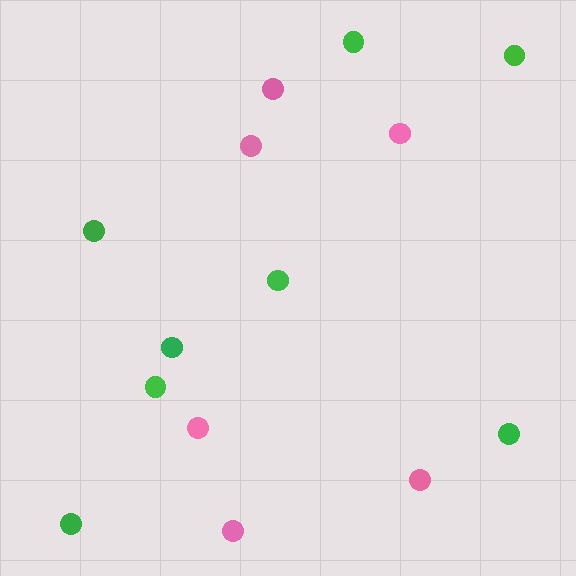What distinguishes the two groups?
There are 2 groups: one group of pink circles (6) and one group of green circles (8).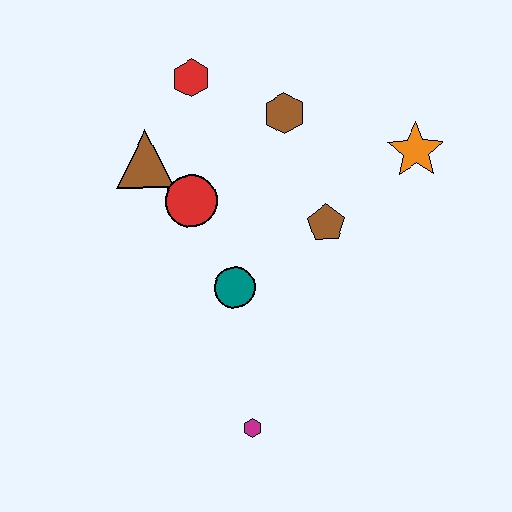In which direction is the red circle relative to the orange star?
The red circle is to the left of the orange star.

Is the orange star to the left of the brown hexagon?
No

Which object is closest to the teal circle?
The red circle is closest to the teal circle.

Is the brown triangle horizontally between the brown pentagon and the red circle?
No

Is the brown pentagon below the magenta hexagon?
No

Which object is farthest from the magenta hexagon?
The red hexagon is farthest from the magenta hexagon.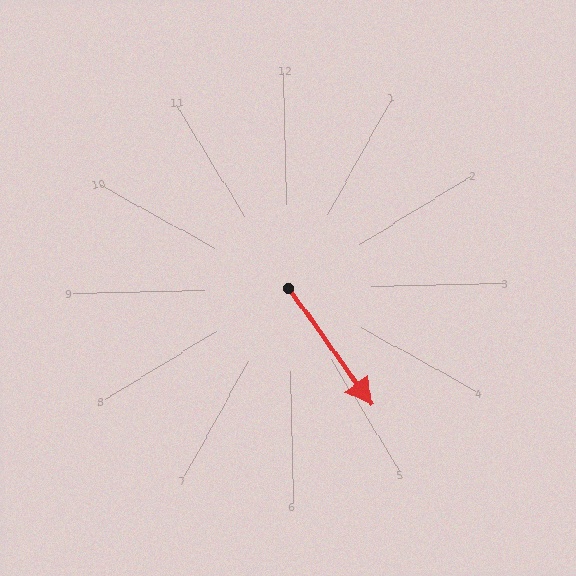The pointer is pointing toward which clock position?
Roughly 5 o'clock.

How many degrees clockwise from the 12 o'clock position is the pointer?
Approximately 146 degrees.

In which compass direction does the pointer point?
Southeast.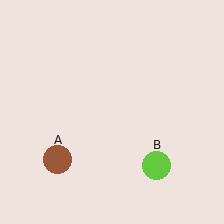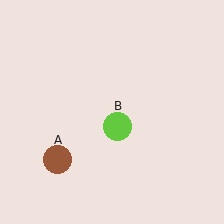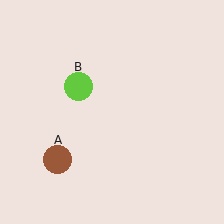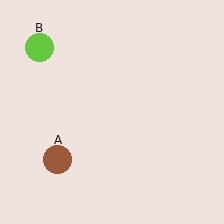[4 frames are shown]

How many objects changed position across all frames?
1 object changed position: lime circle (object B).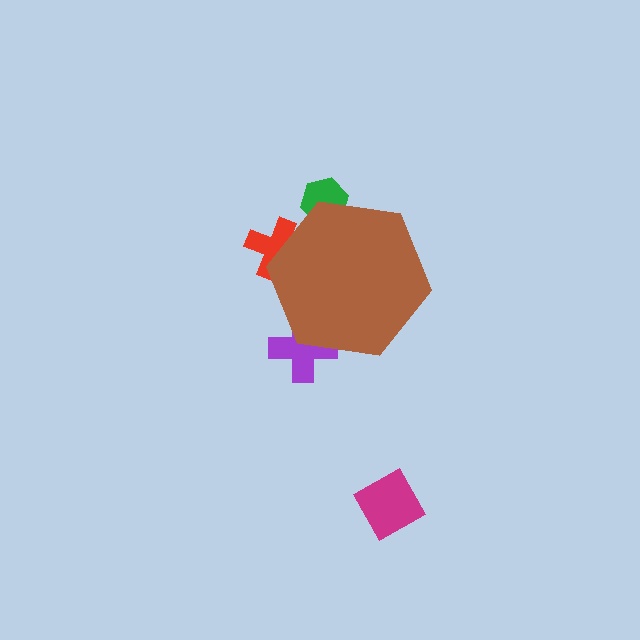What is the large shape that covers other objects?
A brown hexagon.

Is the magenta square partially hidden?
No, the magenta square is fully visible.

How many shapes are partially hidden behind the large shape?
3 shapes are partially hidden.